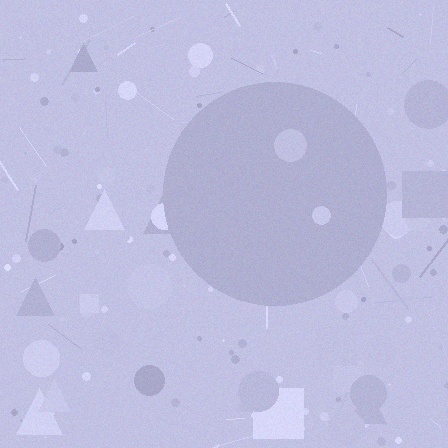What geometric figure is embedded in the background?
A circle is embedded in the background.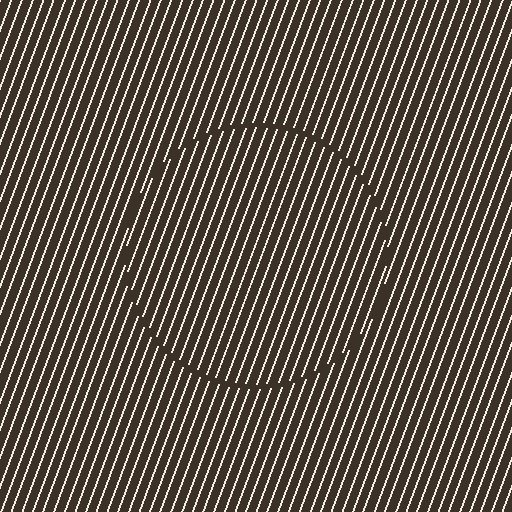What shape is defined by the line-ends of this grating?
An illusory circle. The interior of the shape contains the same grating, shifted by half a period — the contour is defined by the phase discontinuity where line-ends from the inner and outer gratings abut.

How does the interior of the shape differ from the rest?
The interior of the shape contains the same grating, shifted by half a period — the contour is defined by the phase discontinuity where line-ends from the inner and outer gratings abut.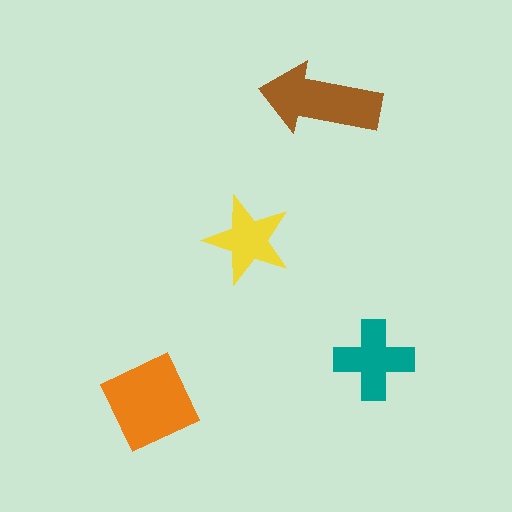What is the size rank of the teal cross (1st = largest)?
3rd.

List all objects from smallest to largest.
The yellow star, the teal cross, the brown arrow, the orange square.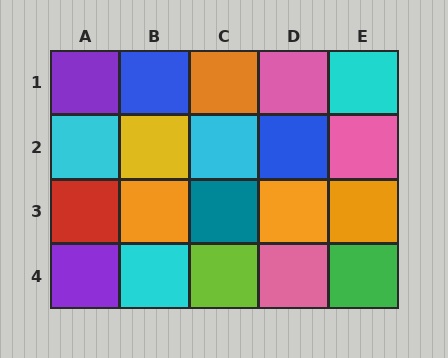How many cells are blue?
2 cells are blue.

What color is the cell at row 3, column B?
Orange.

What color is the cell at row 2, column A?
Cyan.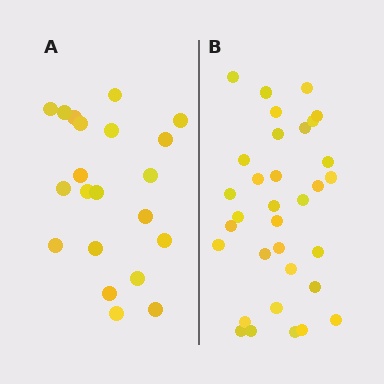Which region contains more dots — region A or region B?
Region B (the right region) has more dots.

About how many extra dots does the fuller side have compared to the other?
Region B has roughly 12 or so more dots than region A.